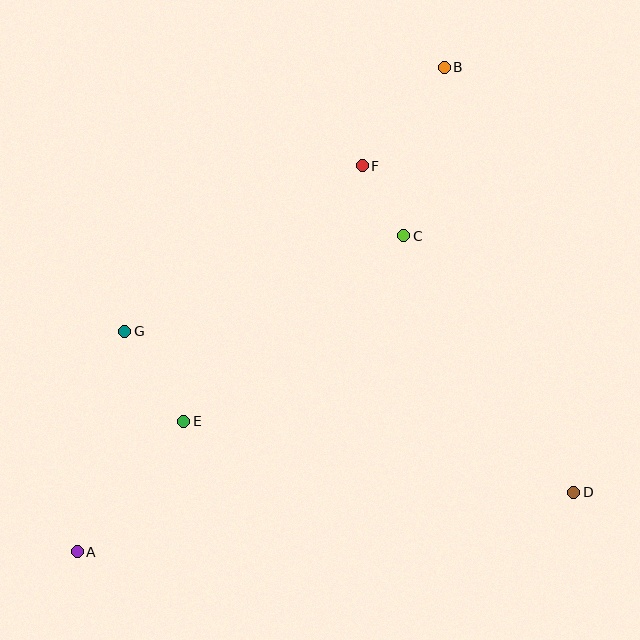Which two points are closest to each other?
Points C and F are closest to each other.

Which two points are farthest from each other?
Points A and B are farthest from each other.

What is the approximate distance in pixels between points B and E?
The distance between B and E is approximately 440 pixels.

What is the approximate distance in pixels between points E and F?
The distance between E and F is approximately 312 pixels.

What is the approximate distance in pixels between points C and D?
The distance between C and D is approximately 308 pixels.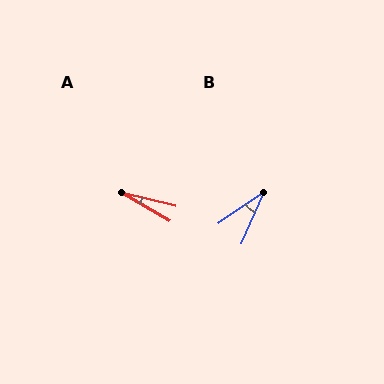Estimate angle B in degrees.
Approximately 32 degrees.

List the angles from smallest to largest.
A (17°), B (32°).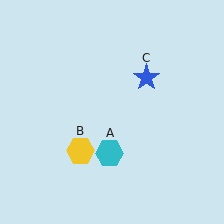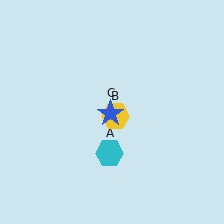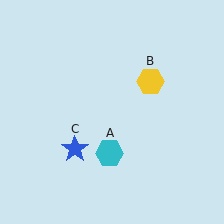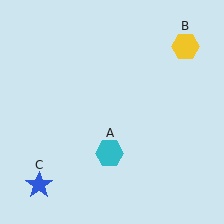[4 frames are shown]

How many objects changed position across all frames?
2 objects changed position: yellow hexagon (object B), blue star (object C).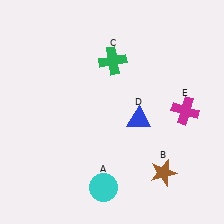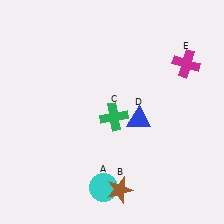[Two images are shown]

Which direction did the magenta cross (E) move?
The magenta cross (E) moved up.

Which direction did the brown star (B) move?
The brown star (B) moved left.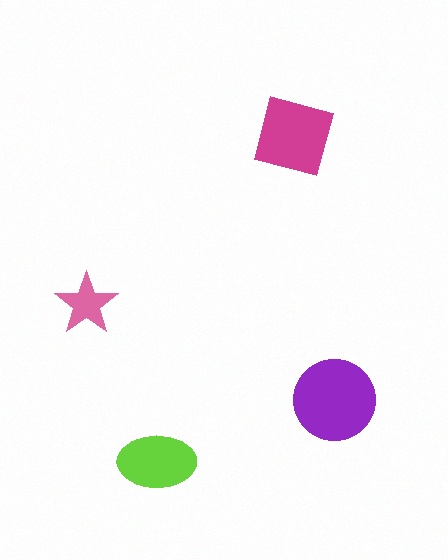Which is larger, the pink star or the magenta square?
The magenta square.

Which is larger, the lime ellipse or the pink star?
The lime ellipse.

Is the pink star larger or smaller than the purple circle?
Smaller.